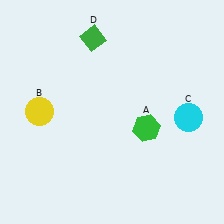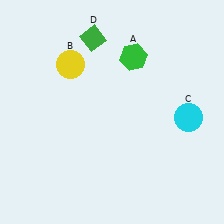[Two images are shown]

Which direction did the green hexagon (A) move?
The green hexagon (A) moved up.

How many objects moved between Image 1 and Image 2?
2 objects moved between the two images.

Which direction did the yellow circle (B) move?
The yellow circle (B) moved up.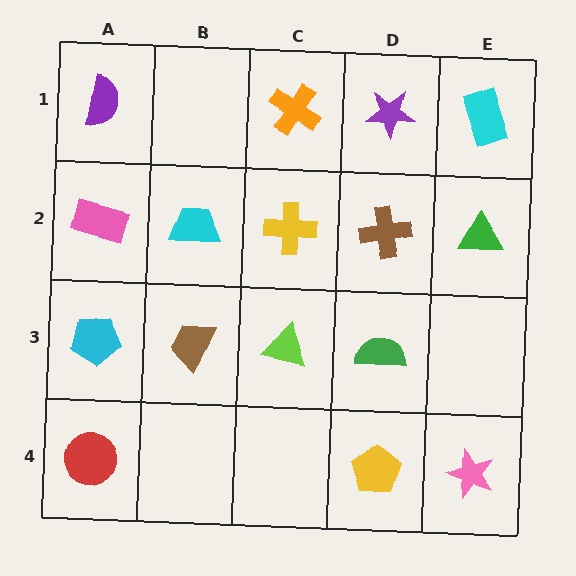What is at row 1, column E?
A cyan rectangle.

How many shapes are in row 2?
5 shapes.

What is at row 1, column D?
A purple star.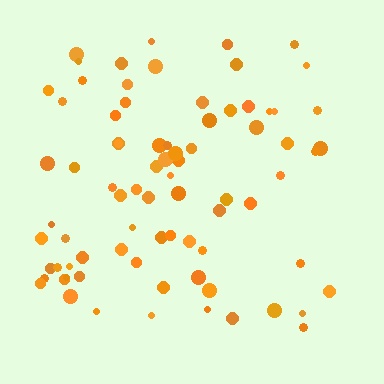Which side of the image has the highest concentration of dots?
The left.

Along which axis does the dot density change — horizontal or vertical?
Horizontal.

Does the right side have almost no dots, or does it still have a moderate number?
Still a moderate number, just noticeably fewer than the left.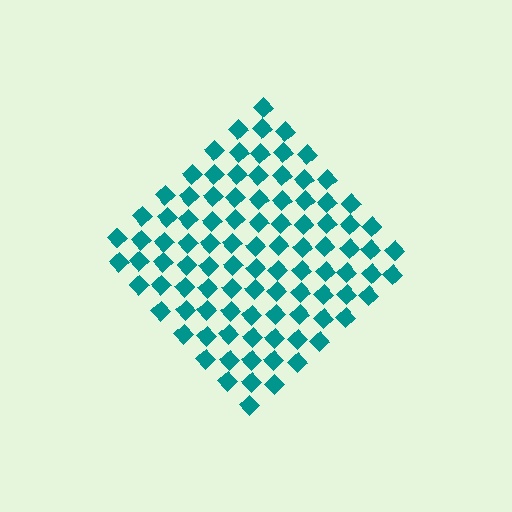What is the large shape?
The large shape is a diamond.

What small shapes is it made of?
It is made of small diamonds.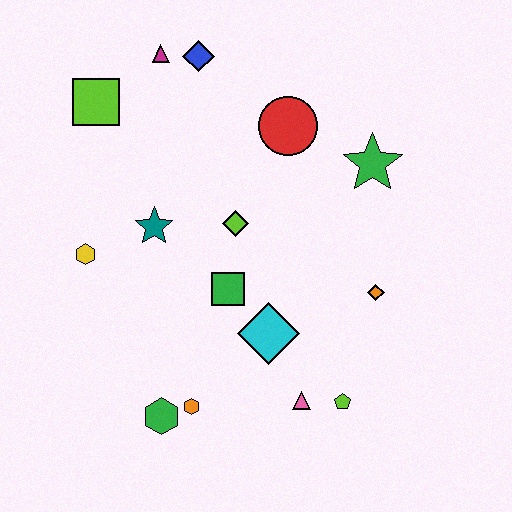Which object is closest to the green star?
The red circle is closest to the green star.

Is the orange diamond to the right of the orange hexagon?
Yes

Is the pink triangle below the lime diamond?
Yes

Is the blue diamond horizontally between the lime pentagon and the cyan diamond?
No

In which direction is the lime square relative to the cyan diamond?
The lime square is above the cyan diamond.